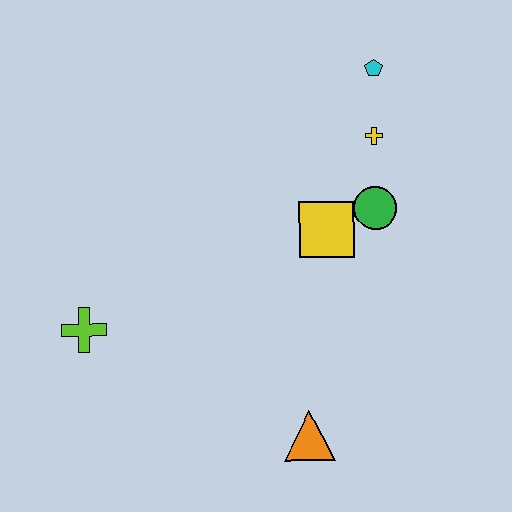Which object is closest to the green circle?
The yellow square is closest to the green circle.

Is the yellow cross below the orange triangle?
No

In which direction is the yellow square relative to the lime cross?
The yellow square is to the right of the lime cross.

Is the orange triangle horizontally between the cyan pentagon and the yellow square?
No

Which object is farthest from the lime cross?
The cyan pentagon is farthest from the lime cross.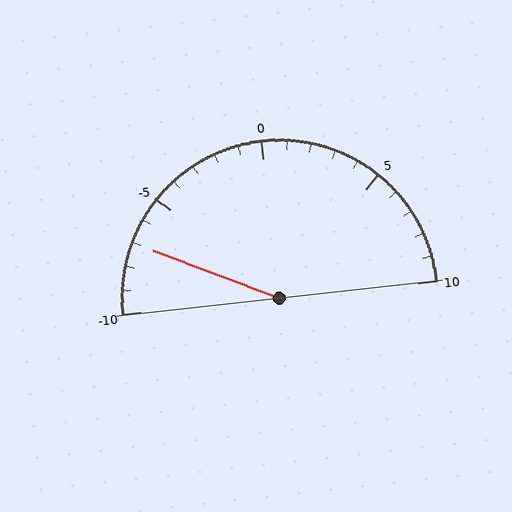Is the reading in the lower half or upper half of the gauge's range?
The reading is in the lower half of the range (-10 to 10).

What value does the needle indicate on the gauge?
The needle indicates approximately -7.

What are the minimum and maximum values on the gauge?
The gauge ranges from -10 to 10.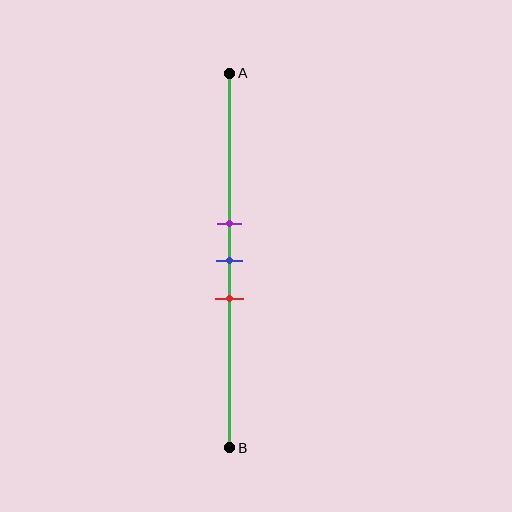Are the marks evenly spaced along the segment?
Yes, the marks are approximately evenly spaced.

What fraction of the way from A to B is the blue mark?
The blue mark is approximately 50% (0.5) of the way from A to B.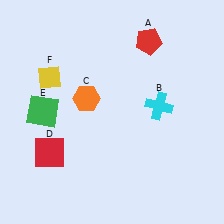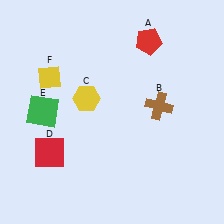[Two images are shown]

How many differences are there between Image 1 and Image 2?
There are 2 differences between the two images.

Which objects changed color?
B changed from cyan to brown. C changed from orange to yellow.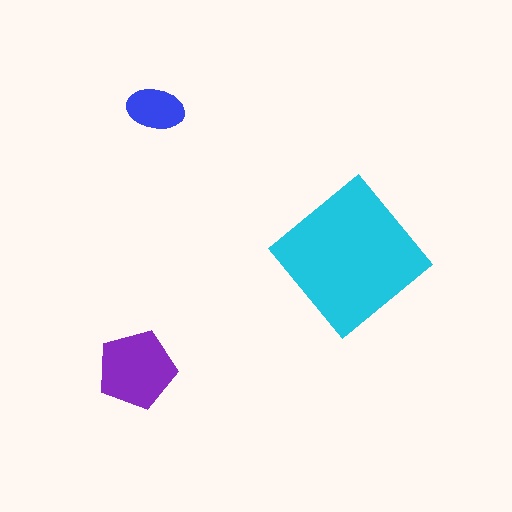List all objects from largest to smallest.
The cyan diamond, the purple pentagon, the blue ellipse.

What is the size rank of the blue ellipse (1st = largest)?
3rd.